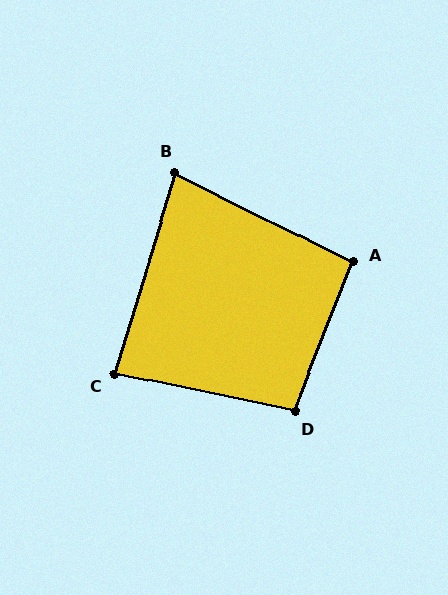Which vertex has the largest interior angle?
D, at approximately 100 degrees.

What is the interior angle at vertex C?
Approximately 85 degrees (acute).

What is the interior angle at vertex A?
Approximately 95 degrees (obtuse).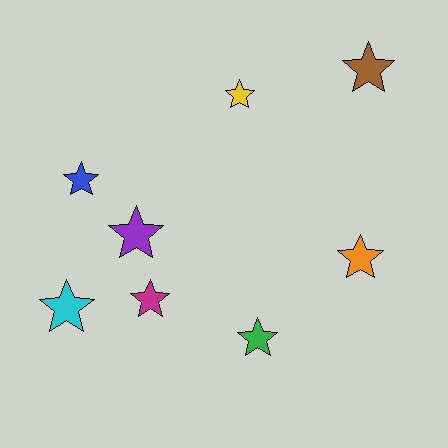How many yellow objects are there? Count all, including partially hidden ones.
There is 1 yellow object.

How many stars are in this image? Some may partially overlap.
There are 8 stars.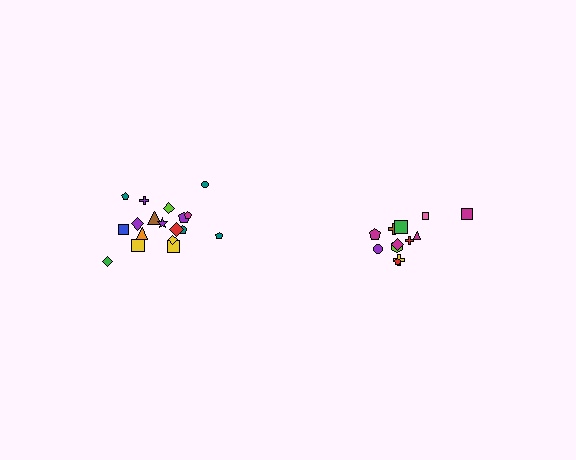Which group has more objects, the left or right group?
The left group.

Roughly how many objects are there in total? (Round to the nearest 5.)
Roughly 30 objects in total.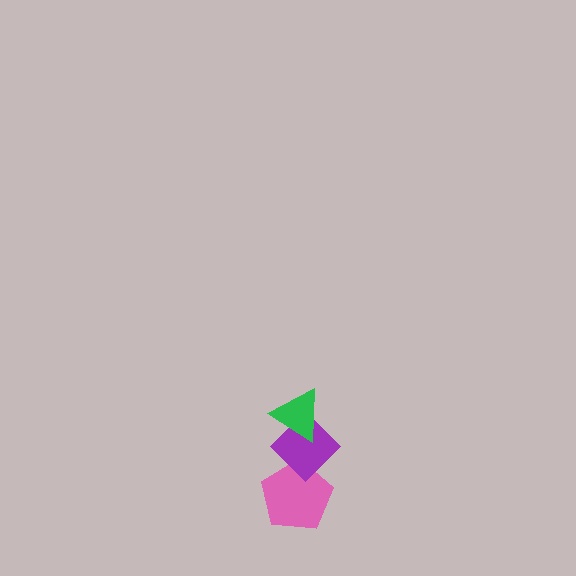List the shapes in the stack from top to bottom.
From top to bottom: the green triangle, the purple diamond, the pink pentagon.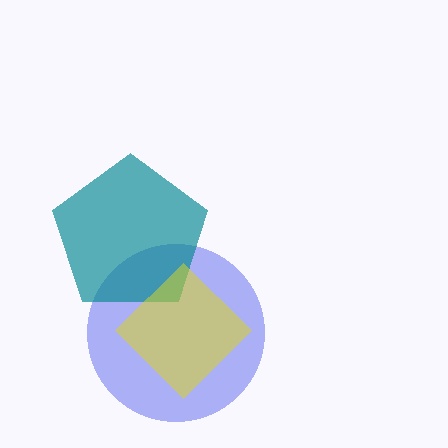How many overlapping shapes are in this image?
There are 3 overlapping shapes in the image.